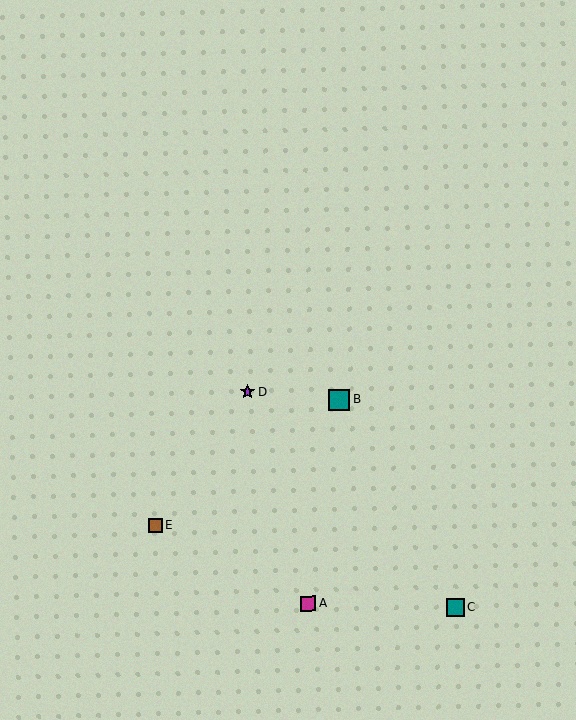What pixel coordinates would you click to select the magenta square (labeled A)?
Click at (308, 604) to select the magenta square A.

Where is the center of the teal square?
The center of the teal square is at (455, 607).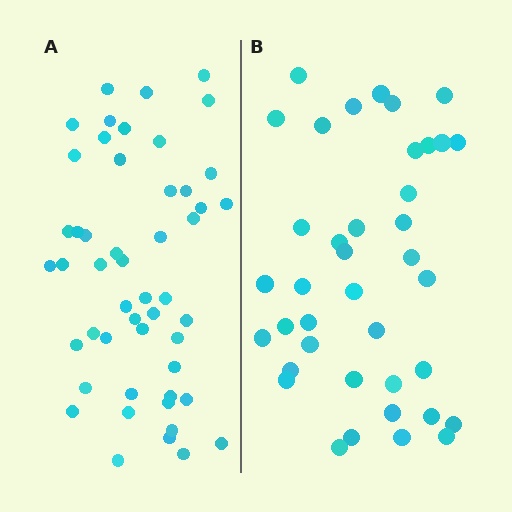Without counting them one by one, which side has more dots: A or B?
Region A (the left region) has more dots.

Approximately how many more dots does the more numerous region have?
Region A has roughly 12 or so more dots than region B.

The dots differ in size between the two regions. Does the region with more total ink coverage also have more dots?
No. Region B has more total ink coverage because its dots are larger, but region A actually contains more individual dots. Total area can be misleading — the number of items is what matters here.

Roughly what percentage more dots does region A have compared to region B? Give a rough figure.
About 30% more.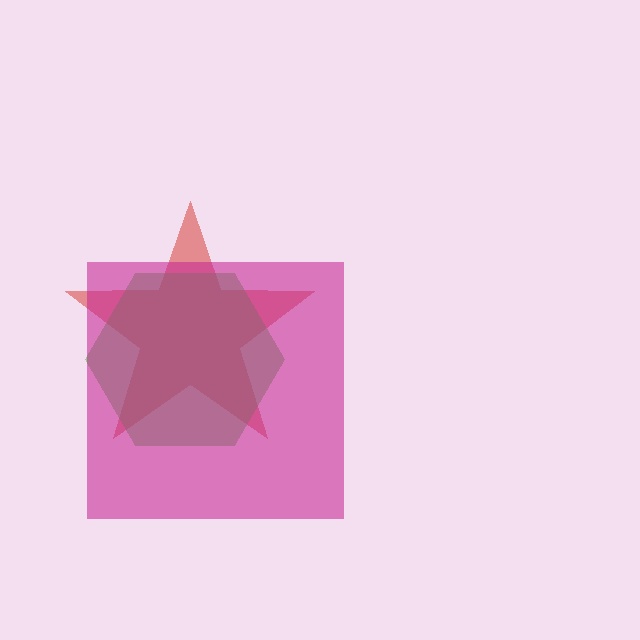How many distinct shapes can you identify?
There are 3 distinct shapes: a red star, a green hexagon, a magenta square.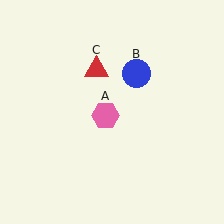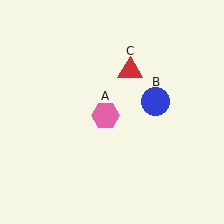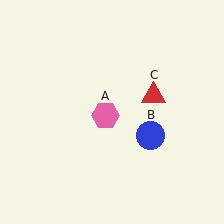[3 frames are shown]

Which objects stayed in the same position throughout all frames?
Pink hexagon (object A) remained stationary.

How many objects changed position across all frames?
2 objects changed position: blue circle (object B), red triangle (object C).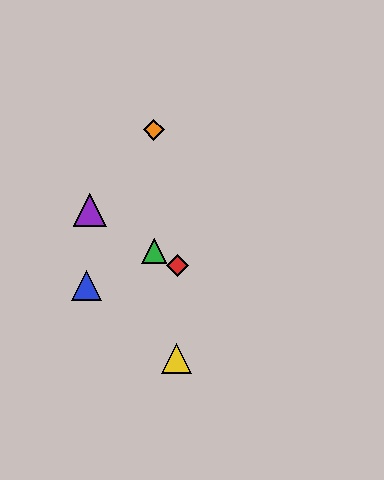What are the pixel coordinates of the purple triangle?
The purple triangle is at (90, 210).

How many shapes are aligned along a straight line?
3 shapes (the red diamond, the green triangle, the purple triangle) are aligned along a straight line.